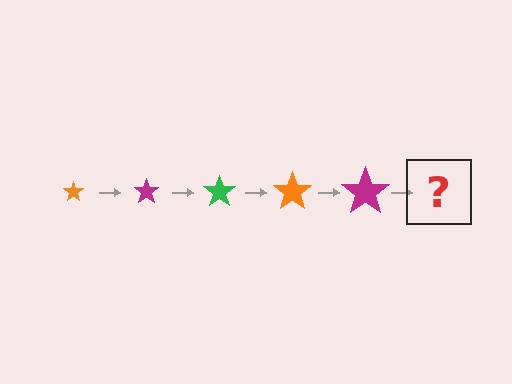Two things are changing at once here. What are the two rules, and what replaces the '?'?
The two rules are that the star grows larger each step and the color cycles through orange, magenta, and green. The '?' should be a green star, larger than the previous one.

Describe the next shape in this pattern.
It should be a green star, larger than the previous one.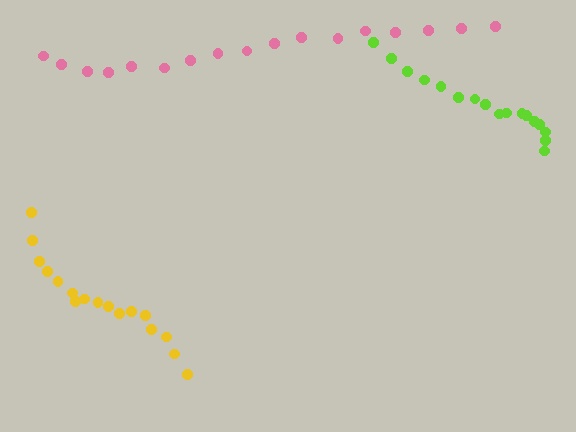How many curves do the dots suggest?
There are 3 distinct paths.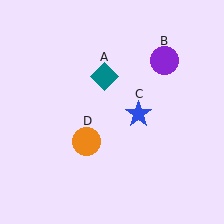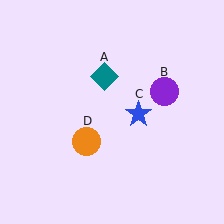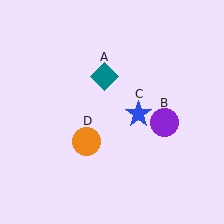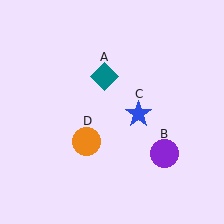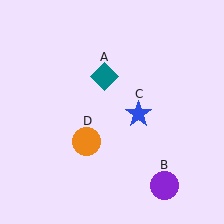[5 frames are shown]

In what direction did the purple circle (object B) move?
The purple circle (object B) moved down.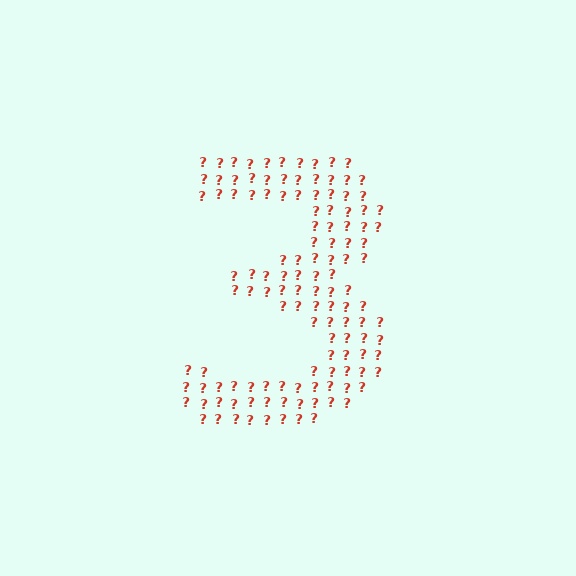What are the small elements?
The small elements are question marks.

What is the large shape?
The large shape is the digit 3.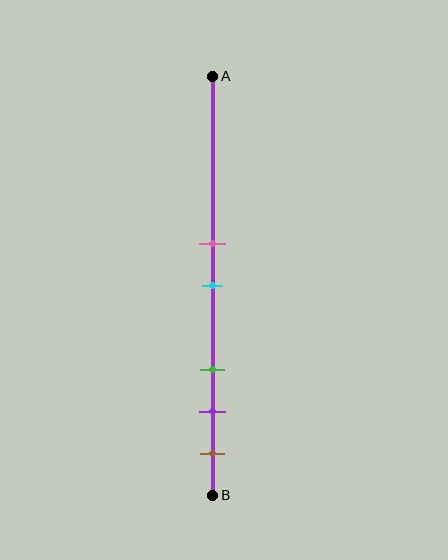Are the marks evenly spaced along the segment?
No, the marks are not evenly spaced.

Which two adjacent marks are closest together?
The pink and cyan marks are the closest adjacent pair.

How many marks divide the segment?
There are 5 marks dividing the segment.